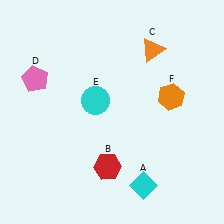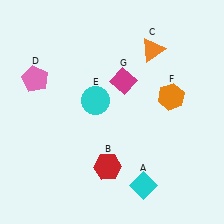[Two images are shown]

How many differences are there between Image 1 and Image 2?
There is 1 difference between the two images.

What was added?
A magenta diamond (G) was added in Image 2.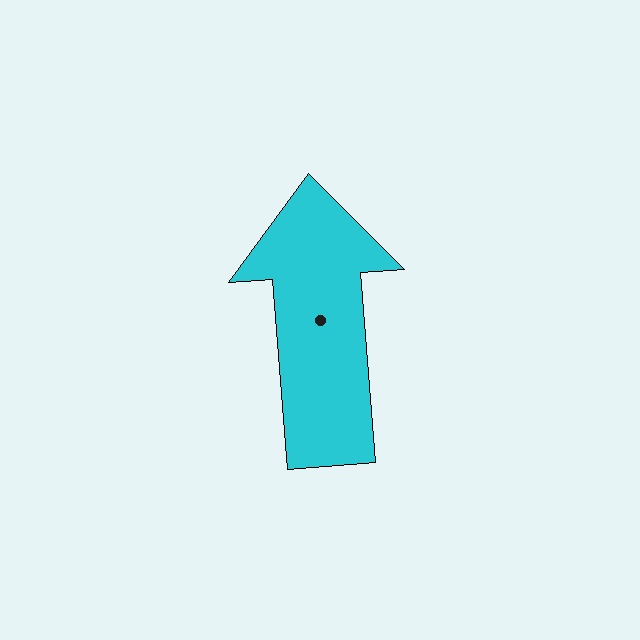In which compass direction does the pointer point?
North.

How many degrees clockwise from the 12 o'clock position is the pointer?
Approximately 356 degrees.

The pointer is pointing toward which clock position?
Roughly 12 o'clock.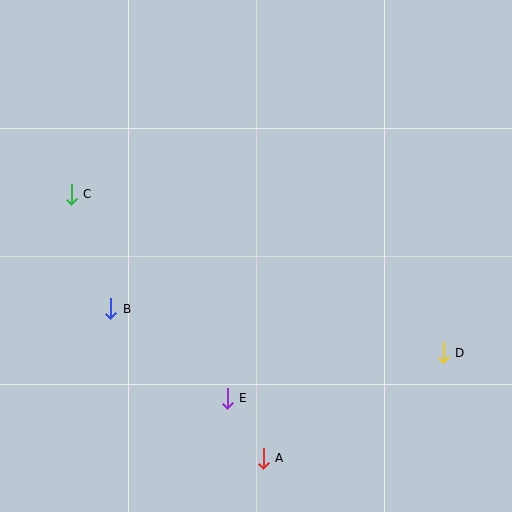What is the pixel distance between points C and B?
The distance between C and B is 121 pixels.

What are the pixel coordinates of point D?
Point D is at (443, 353).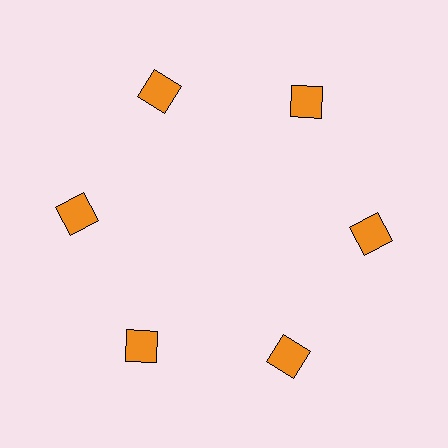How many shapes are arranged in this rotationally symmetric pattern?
There are 6 shapes, arranged in 6 groups of 1.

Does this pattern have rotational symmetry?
Yes, this pattern has 6-fold rotational symmetry. It looks the same after rotating 60 degrees around the center.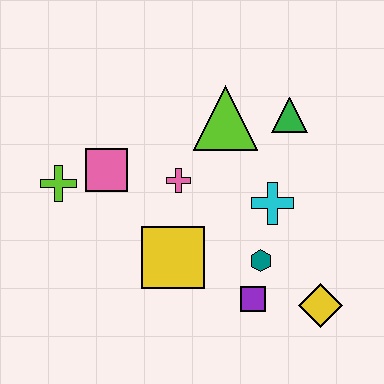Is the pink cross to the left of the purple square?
Yes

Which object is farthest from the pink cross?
The yellow diamond is farthest from the pink cross.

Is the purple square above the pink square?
No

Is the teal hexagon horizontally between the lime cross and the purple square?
No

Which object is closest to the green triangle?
The lime triangle is closest to the green triangle.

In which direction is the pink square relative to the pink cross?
The pink square is to the left of the pink cross.